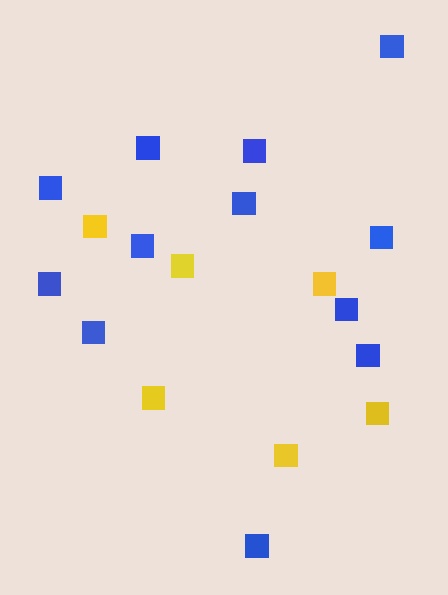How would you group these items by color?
There are 2 groups: one group of blue squares (12) and one group of yellow squares (6).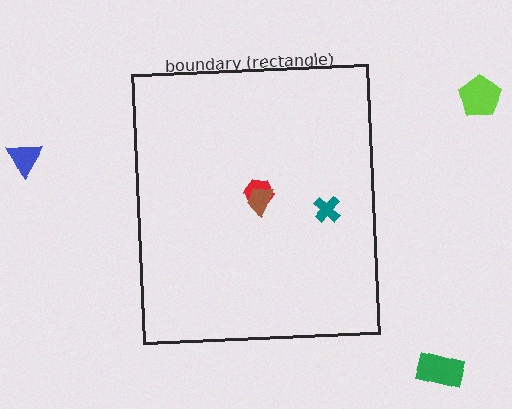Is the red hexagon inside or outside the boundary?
Inside.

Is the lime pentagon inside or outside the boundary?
Outside.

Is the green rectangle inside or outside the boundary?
Outside.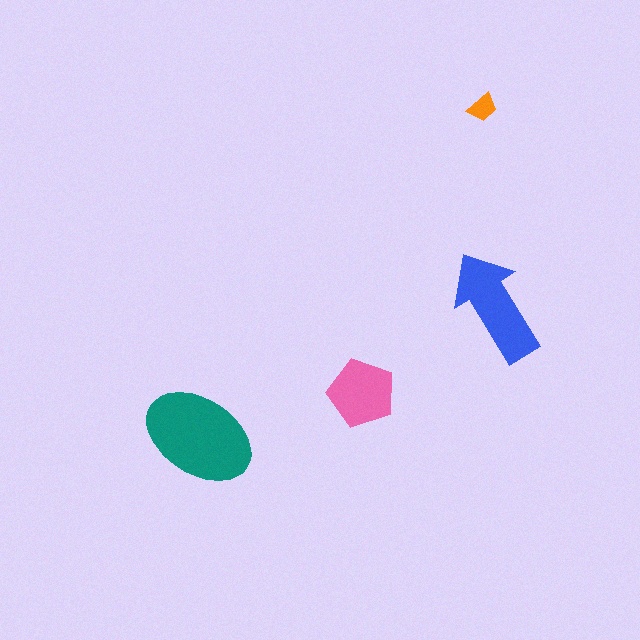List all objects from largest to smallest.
The teal ellipse, the blue arrow, the pink pentagon, the orange trapezoid.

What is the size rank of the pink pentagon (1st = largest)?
3rd.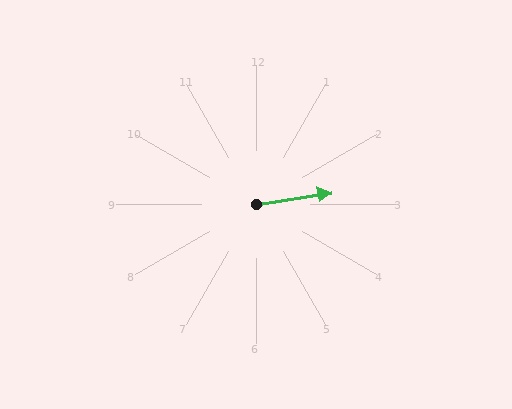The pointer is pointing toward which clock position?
Roughly 3 o'clock.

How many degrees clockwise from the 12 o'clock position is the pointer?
Approximately 81 degrees.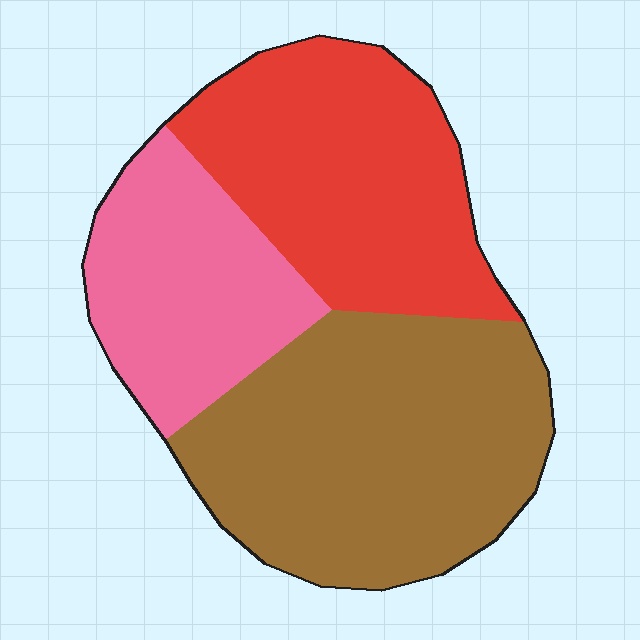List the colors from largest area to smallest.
From largest to smallest: brown, red, pink.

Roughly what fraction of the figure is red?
Red covers 33% of the figure.